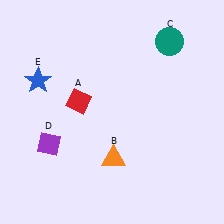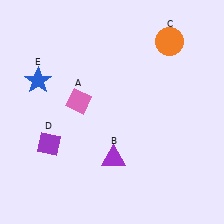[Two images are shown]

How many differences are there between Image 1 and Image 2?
There are 3 differences between the two images.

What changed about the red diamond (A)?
In Image 1, A is red. In Image 2, it changed to pink.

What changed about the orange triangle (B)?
In Image 1, B is orange. In Image 2, it changed to purple.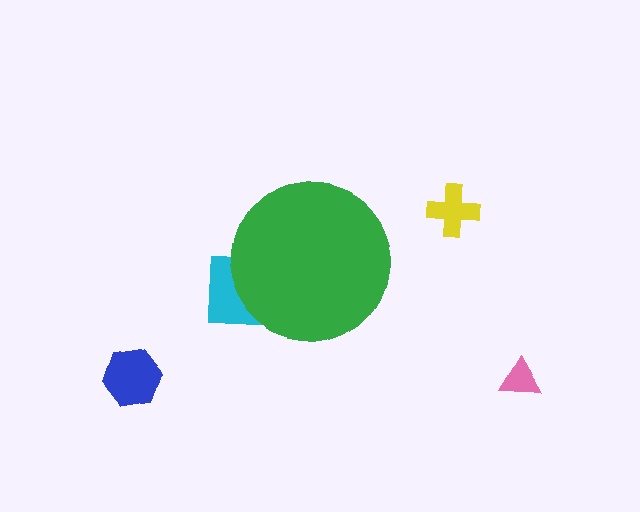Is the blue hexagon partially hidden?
No, the blue hexagon is fully visible.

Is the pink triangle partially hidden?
No, the pink triangle is fully visible.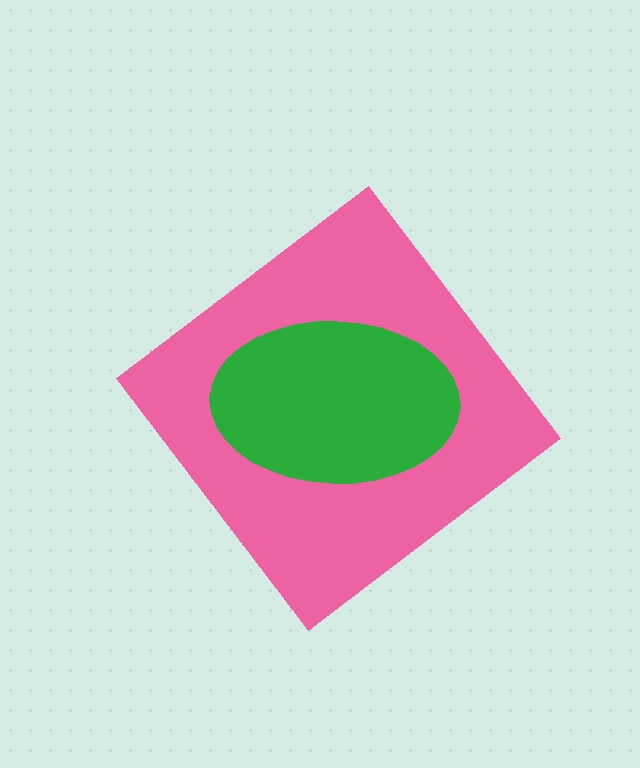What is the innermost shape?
The green ellipse.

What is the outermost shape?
The pink diamond.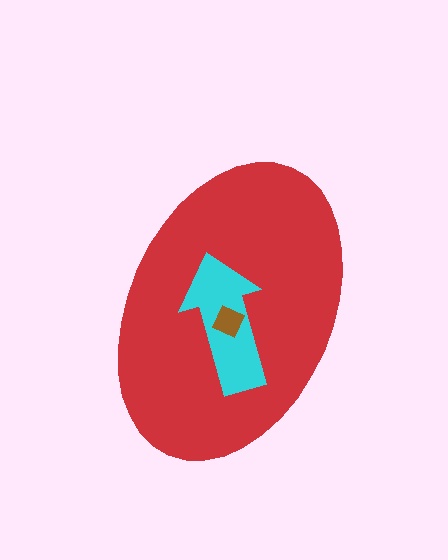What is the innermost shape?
The brown square.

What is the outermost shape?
The red ellipse.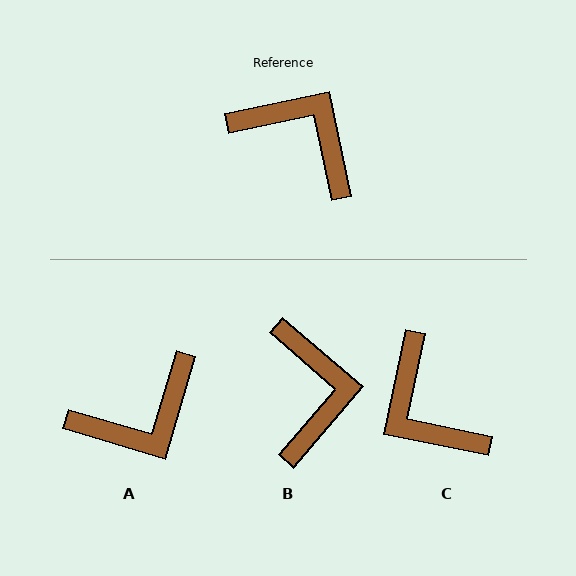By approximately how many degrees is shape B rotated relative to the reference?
Approximately 52 degrees clockwise.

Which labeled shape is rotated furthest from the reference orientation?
C, about 157 degrees away.